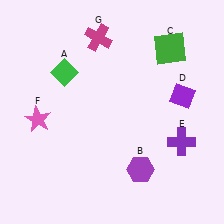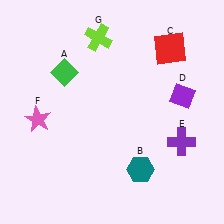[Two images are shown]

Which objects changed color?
B changed from purple to teal. C changed from green to red. G changed from magenta to lime.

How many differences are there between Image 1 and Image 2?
There are 3 differences between the two images.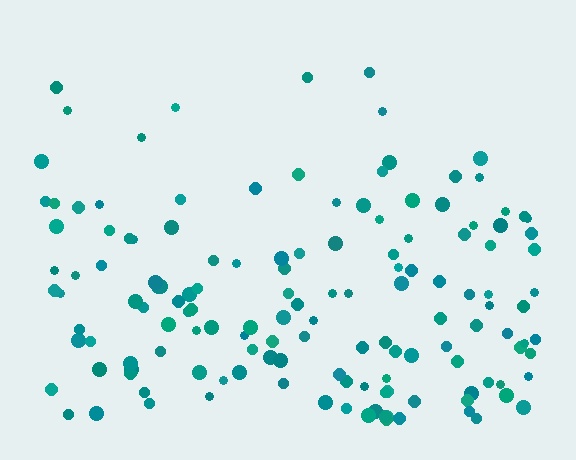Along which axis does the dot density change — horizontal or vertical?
Vertical.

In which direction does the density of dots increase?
From top to bottom, with the bottom side densest.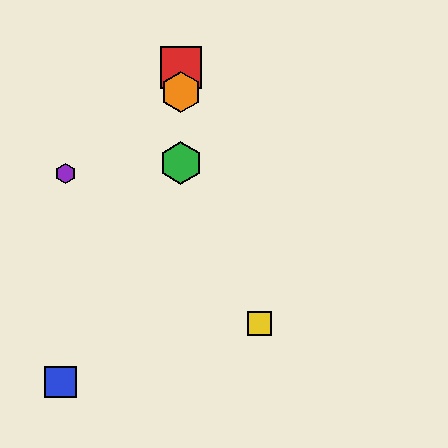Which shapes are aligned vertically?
The red square, the green hexagon, the orange hexagon are aligned vertically.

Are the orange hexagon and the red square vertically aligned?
Yes, both are at x≈181.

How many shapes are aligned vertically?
3 shapes (the red square, the green hexagon, the orange hexagon) are aligned vertically.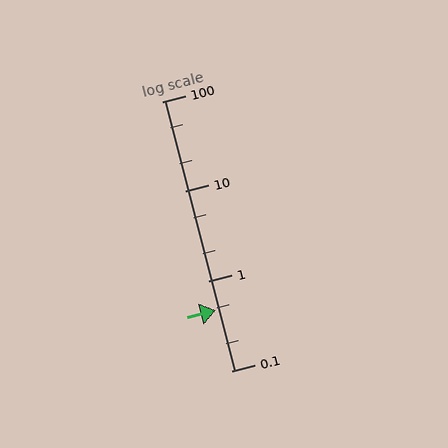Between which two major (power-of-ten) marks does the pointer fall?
The pointer is between 0.1 and 1.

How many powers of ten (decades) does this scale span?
The scale spans 3 decades, from 0.1 to 100.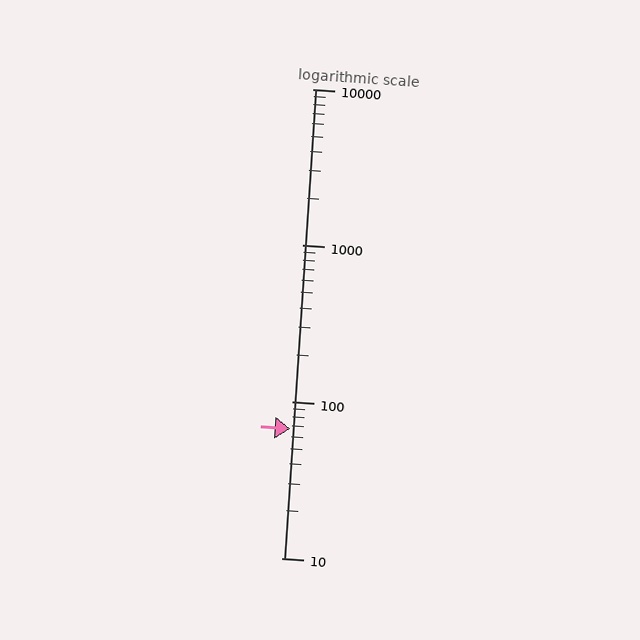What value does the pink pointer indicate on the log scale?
The pointer indicates approximately 67.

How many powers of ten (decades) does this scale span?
The scale spans 3 decades, from 10 to 10000.